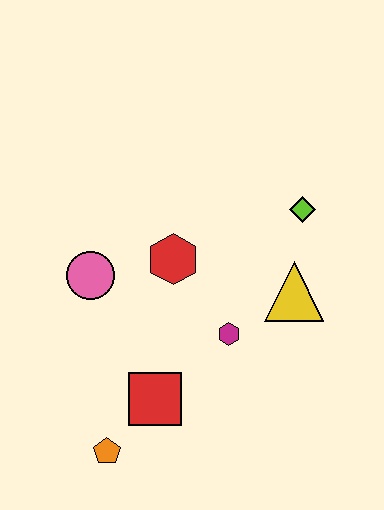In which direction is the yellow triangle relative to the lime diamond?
The yellow triangle is below the lime diamond.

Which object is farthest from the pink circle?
The lime diamond is farthest from the pink circle.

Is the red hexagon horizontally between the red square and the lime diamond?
Yes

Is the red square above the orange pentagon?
Yes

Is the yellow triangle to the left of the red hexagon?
No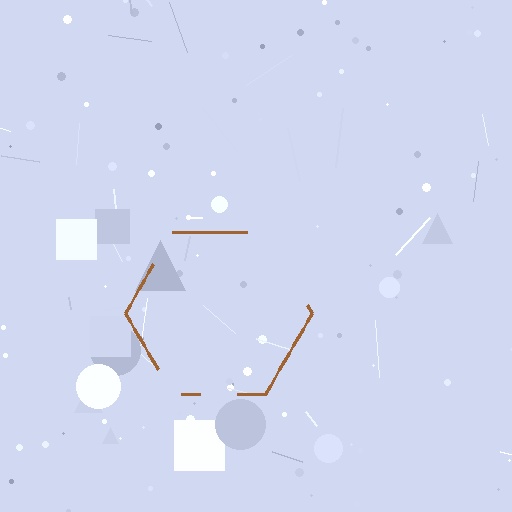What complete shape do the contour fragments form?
The contour fragments form a hexagon.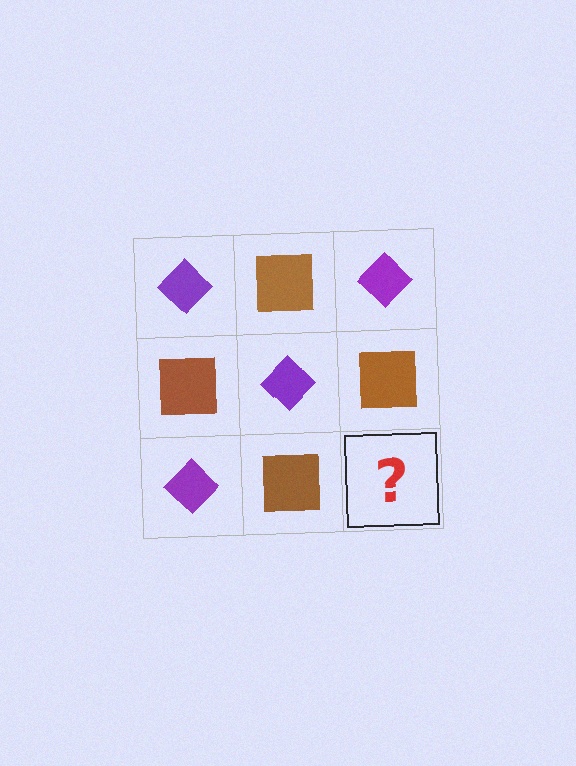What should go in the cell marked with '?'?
The missing cell should contain a purple diamond.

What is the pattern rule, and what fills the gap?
The rule is that it alternates purple diamond and brown square in a checkerboard pattern. The gap should be filled with a purple diamond.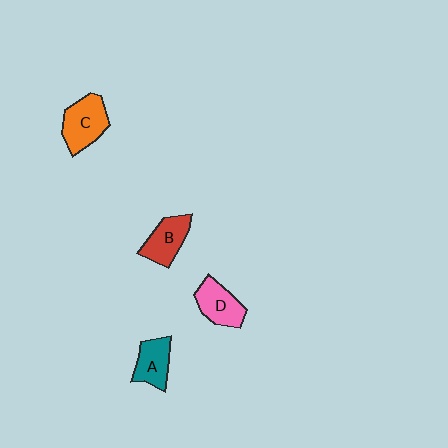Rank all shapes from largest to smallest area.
From largest to smallest: C (orange), D (pink), B (red), A (teal).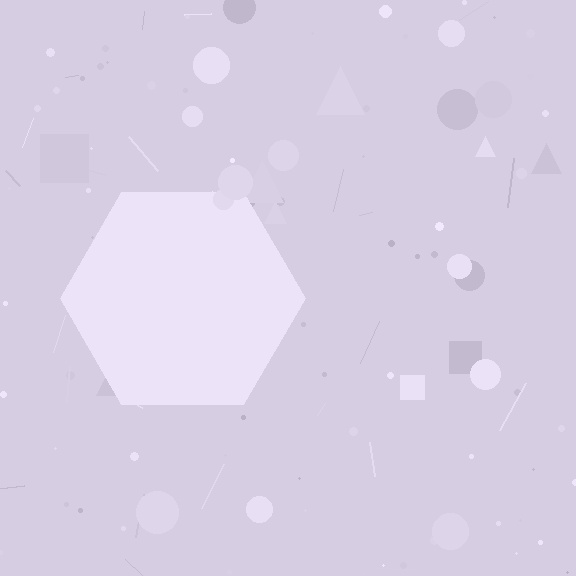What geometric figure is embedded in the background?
A hexagon is embedded in the background.